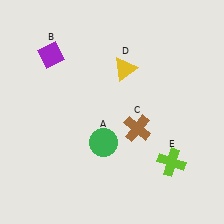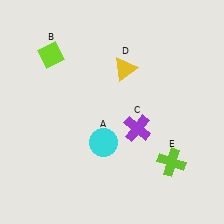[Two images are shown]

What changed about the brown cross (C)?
In Image 1, C is brown. In Image 2, it changed to purple.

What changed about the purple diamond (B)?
In Image 1, B is purple. In Image 2, it changed to lime.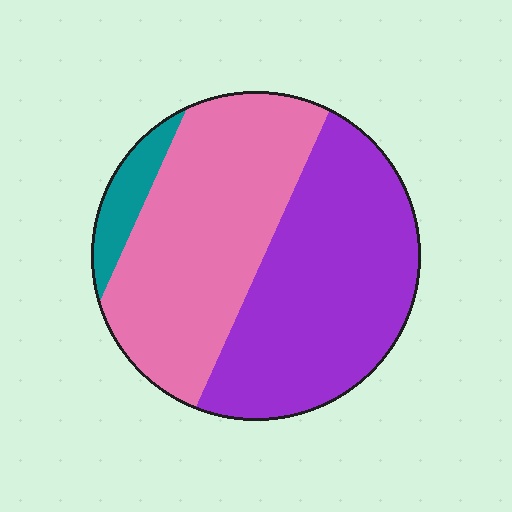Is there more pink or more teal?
Pink.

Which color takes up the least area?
Teal, at roughly 5%.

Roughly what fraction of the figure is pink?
Pink covers around 45% of the figure.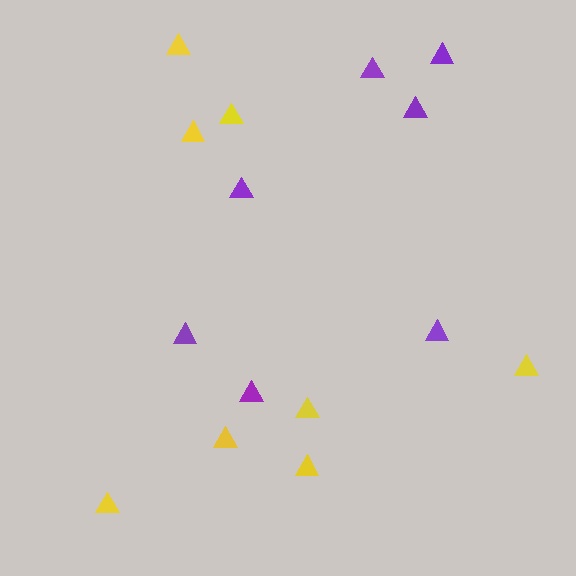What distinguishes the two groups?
There are 2 groups: one group of purple triangles (7) and one group of yellow triangles (8).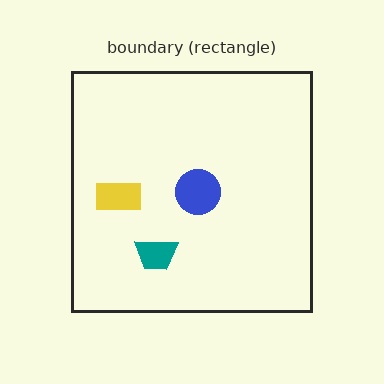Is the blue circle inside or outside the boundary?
Inside.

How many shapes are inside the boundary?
3 inside, 0 outside.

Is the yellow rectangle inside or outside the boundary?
Inside.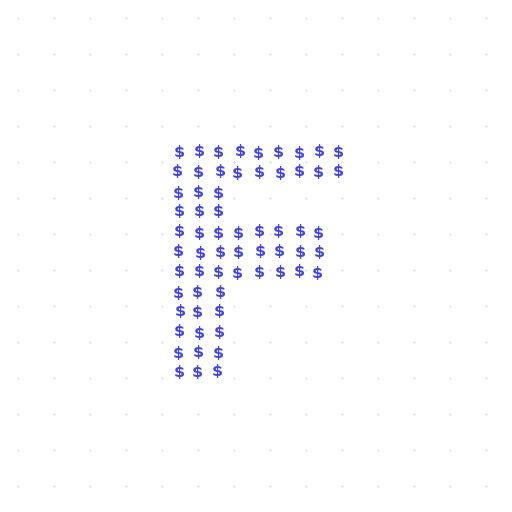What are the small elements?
The small elements are dollar signs.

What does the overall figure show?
The overall figure shows the letter F.